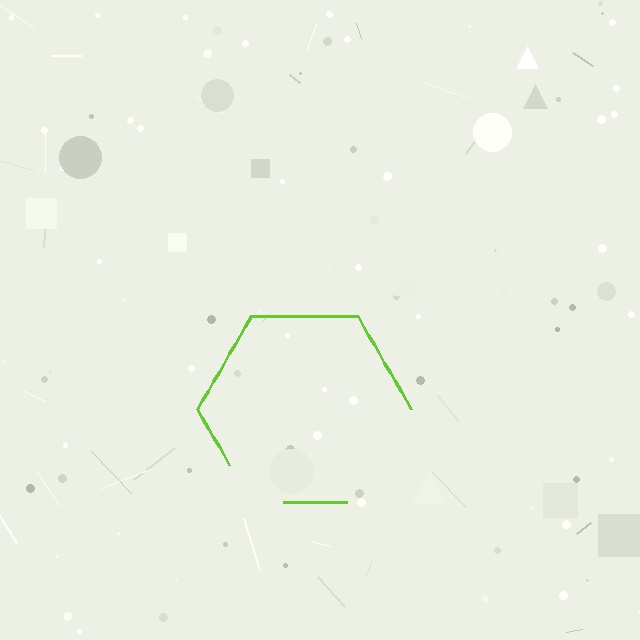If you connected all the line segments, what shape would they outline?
They would outline a hexagon.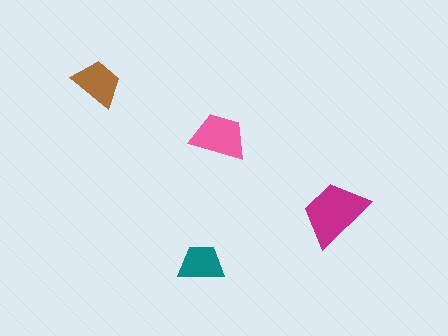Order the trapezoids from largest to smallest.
the magenta one, the pink one, the brown one, the teal one.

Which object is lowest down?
The teal trapezoid is bottommost.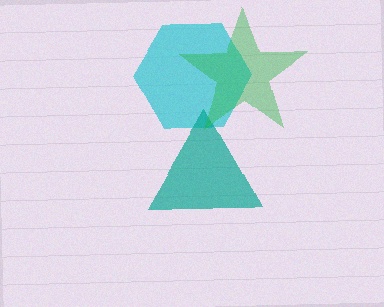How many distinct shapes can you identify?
There are 3 distinct shapes: a cyan hexagon, a teal triangle, a green star.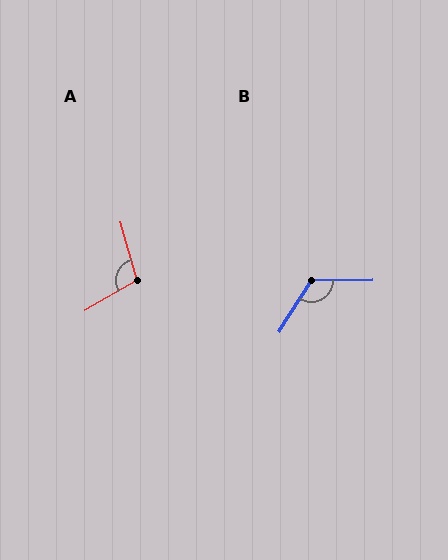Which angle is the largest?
B, at approximately 122 degrees.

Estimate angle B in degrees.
Approximately 122 degrees.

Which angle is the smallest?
A, at approximately 104 degrees.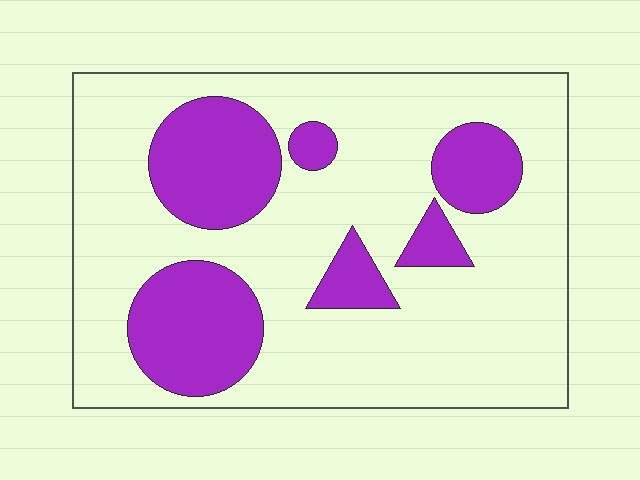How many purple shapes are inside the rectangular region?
6.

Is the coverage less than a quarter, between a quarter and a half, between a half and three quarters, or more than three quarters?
Between a quarter and a half.